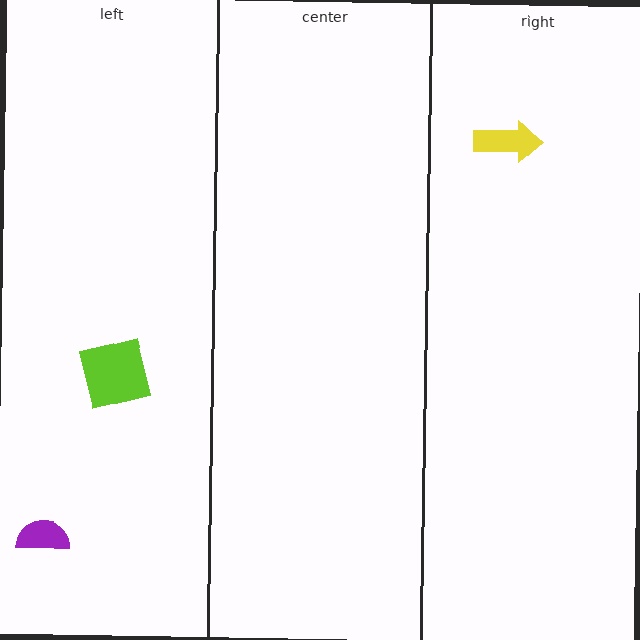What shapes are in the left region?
The purple semicircle, the lime square.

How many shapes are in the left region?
2.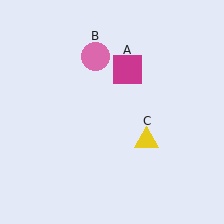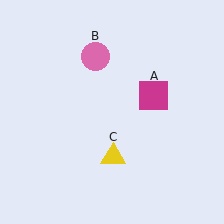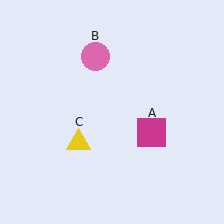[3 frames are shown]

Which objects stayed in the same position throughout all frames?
Pink circle (object B) remained stationary.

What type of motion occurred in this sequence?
The magenta square (object A), yellow triangle (object C) rotated clockwise around the center of the scene.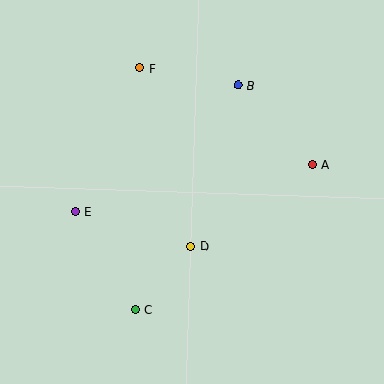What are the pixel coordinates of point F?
Point F is at (140, 68).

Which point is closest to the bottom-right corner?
Point A is closest to the bottom-right corner.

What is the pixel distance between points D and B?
The distance between D and B is 168 pixels.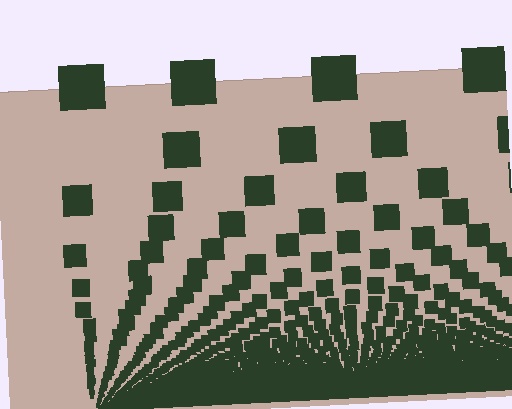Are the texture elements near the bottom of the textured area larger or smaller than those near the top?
Smaller. The gradient is inverted — elements near the bottom are smaller and denser.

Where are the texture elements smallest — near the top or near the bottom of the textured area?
Near the bottom.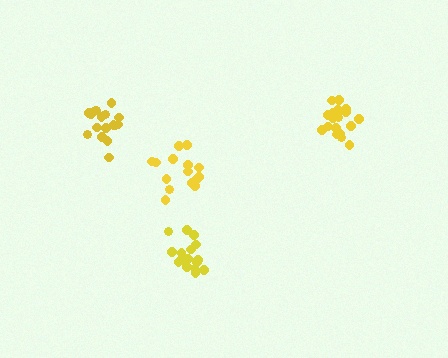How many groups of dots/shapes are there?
There are 4 groups.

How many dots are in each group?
Group 1: 18 dots, Group 2: 15 dots, Group 3: 19 dots, Group 4: 18 dots (70 total).